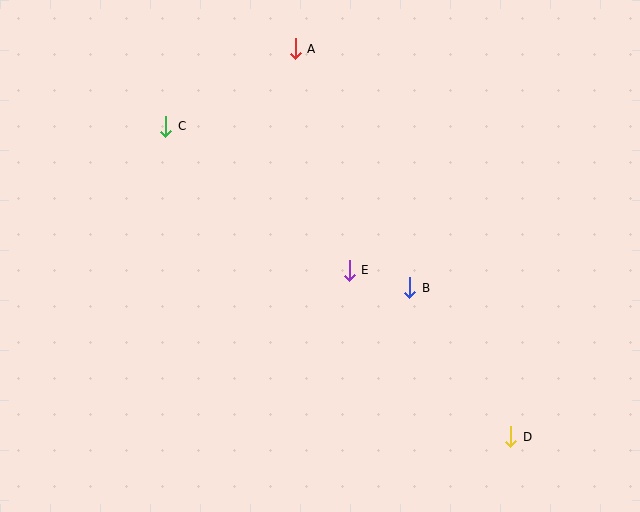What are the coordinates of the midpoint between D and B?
The midpoint between D and B is at (460, 362).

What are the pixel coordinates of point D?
Point D is at (511, 437).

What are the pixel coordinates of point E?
Point E is at (349, 270).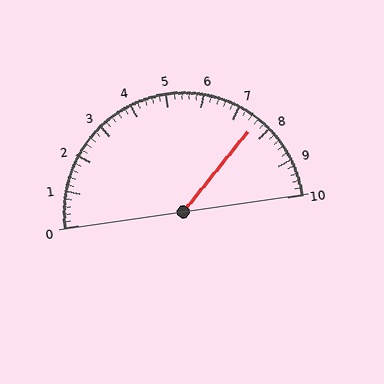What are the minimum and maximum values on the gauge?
The gauge ranges from 0 to 10.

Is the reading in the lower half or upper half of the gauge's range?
The reading is in the upper half of the range (0 to 10).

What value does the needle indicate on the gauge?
The needle indicates approximately 7.6.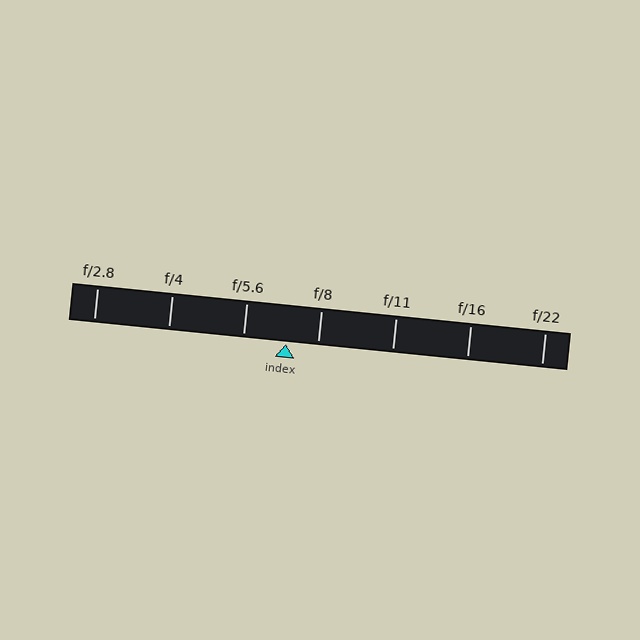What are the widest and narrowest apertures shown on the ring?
The widest aperture shown is f/2.8 and the narrowest is f/22.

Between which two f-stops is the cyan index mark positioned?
The index mark is between f/5.6 and f/8.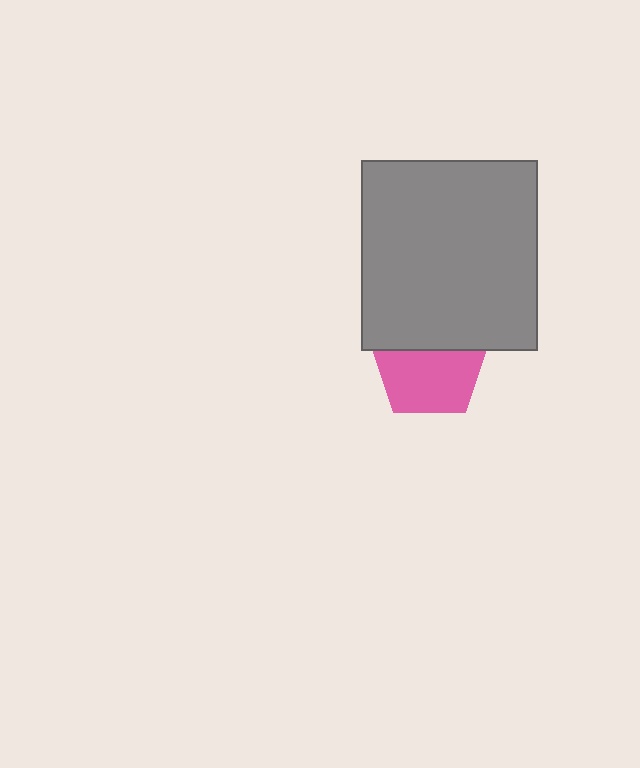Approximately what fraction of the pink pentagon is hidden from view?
Roughly 38% of the pink pentagon is hidden behind the gray rectangle.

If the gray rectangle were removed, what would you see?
You would see the complete pink pentagon.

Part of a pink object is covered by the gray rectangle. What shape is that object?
It is a pentagon.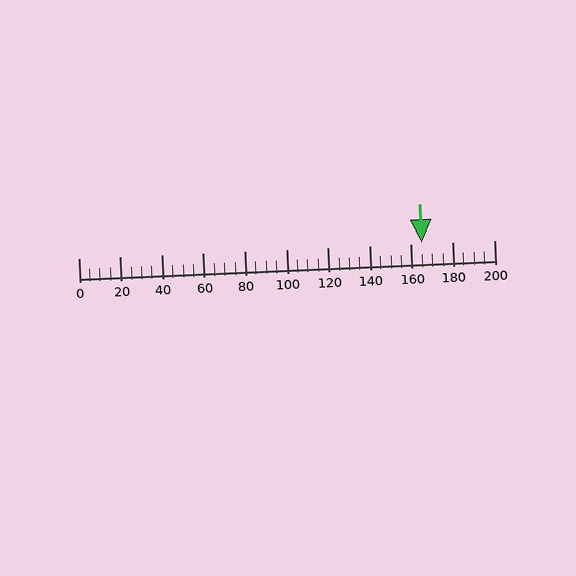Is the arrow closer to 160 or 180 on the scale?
The arrow is closer to 160.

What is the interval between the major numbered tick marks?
The major tick marks are spaced 20 units apart.